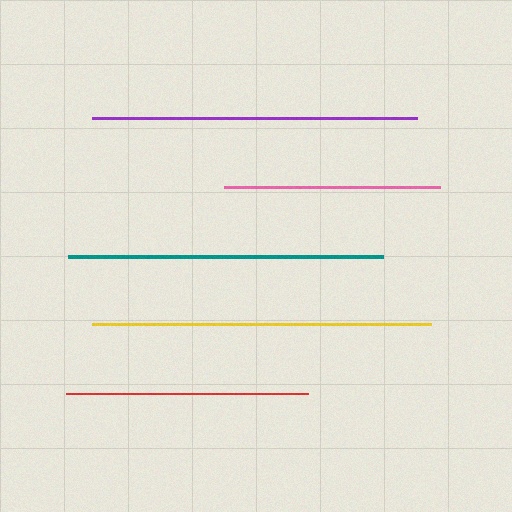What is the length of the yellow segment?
The yellow segment is approximately 339 pixels long.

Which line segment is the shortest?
The pink line is the shortest at approximately 216 pixels.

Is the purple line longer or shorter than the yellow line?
The yellow line is longer than the purple line.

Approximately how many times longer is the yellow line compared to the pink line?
The yellow line is approximately 1.6 times the length of the pink line.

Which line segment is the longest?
The yellow line is the longest at approximately 339 pixels.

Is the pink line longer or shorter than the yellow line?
The yellow line is longer than the pink line.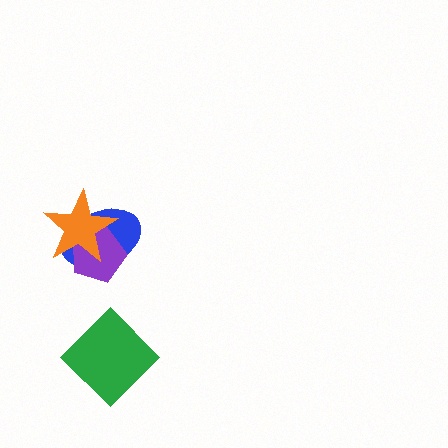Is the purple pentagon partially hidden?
Yes, it is partially covered by another shape.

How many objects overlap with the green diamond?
0 objects overlap with the green diamond.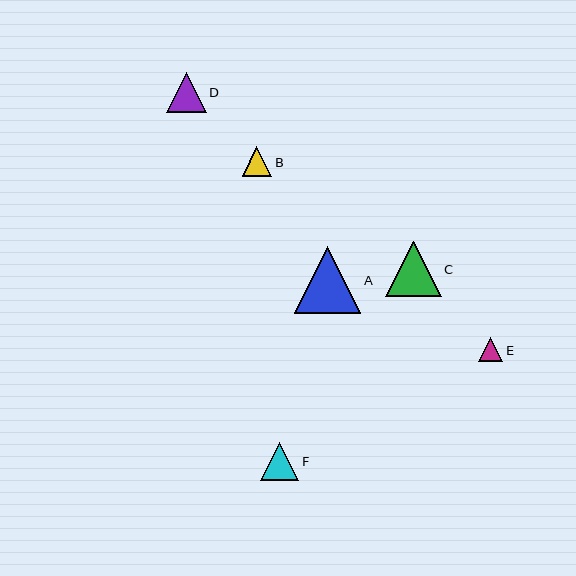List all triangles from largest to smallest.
From largest to smallest: A, C, D, F, B, E.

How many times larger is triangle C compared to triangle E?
Triangle C is approximately 2.3 times the size of triangle E.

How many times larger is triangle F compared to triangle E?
Triangle F is approximately 1.6 times the size of triangle E.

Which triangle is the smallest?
Triangle E is the smallest with a size of approximately 24 pixels.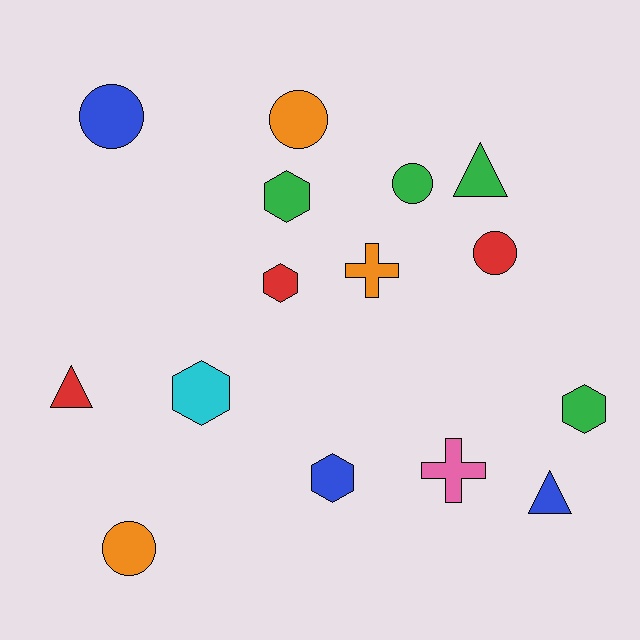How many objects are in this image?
There are 15 objects.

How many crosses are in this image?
There are 2 crosses.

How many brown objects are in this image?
There are no brown objects.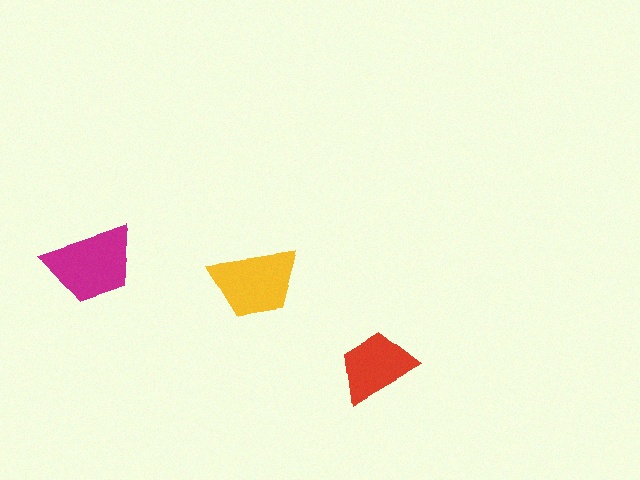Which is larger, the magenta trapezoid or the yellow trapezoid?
The magenta one.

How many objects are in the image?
There are 3 objects in the image.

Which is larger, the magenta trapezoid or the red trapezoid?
The magenta one.